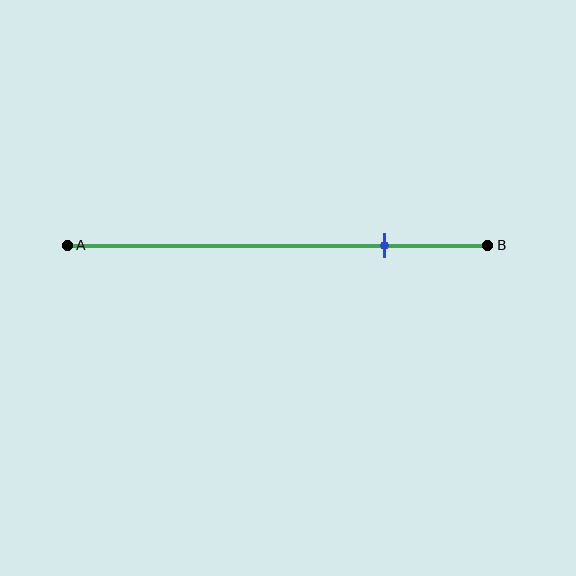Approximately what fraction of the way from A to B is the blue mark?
The blue mark is approximately 75% of the way from A to B.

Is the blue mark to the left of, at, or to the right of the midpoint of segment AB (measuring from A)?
The blue mark is to the right of the midpoint of segment AB.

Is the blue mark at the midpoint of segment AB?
No, the mark is at about 75% from A, not at the 50% midpoint.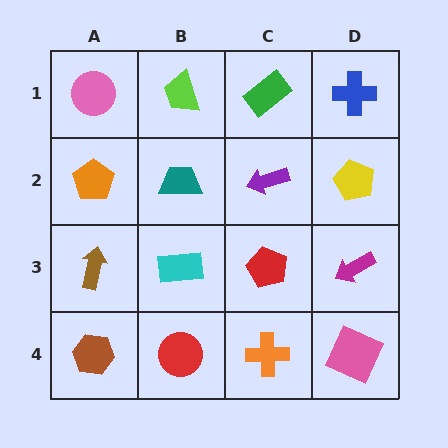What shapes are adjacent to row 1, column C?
A purple arrow (row 2, column C), a lime trapezoid (row 1, column B), a blue cross (row 1, column D).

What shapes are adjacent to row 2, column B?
A lime trapezoid (row 1, column B), a cyan rectangle (row 3, column B), an orange pentagon (row 2, column A), a purple arrow (row 2, column C).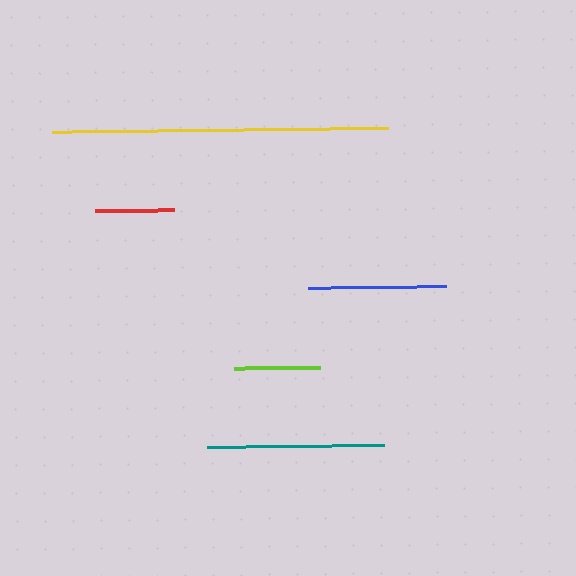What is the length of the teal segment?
The teal segment is approximately 177 pixels long.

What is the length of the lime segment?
The lime segment is approximately 86 pixels long.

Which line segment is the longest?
The yellow line is the longest at approximately 336 pixels.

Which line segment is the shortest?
The red line is the shortest at approximately 79 pixels.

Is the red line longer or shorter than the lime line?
The lime line is longer than the red line.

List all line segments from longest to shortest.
From longest to shortest: yellow, teal, blue, lime, red.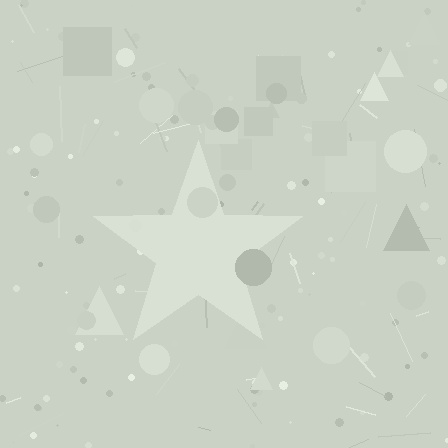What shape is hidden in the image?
A star is hidden in the image.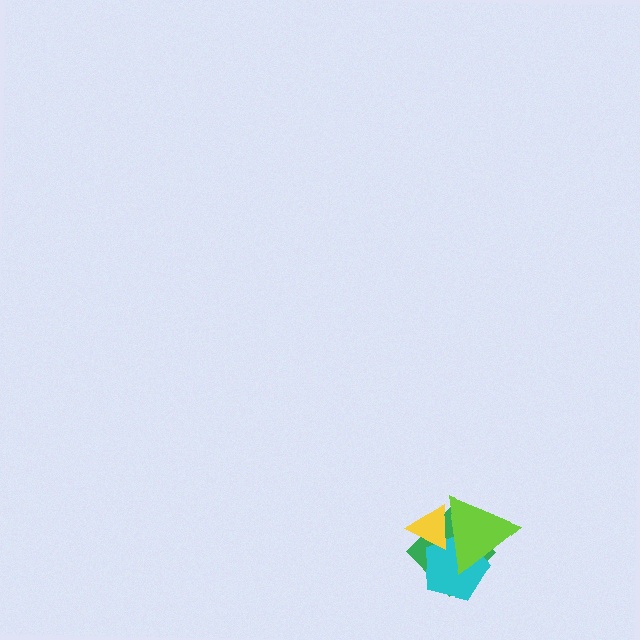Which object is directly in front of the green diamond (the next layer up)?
The cyan pentagon is directly in front of the green diamond.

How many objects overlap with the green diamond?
3 objects overlap with the green diamond.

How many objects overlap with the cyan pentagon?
3 objects overlap with the cyan pentagon.